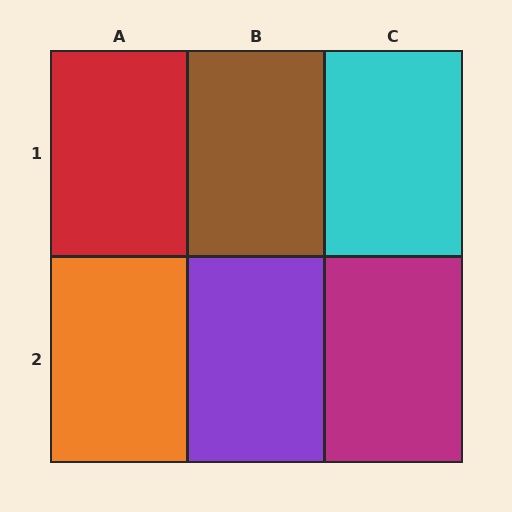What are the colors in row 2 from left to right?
Orange, purple, magenta.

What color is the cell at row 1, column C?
Cyan.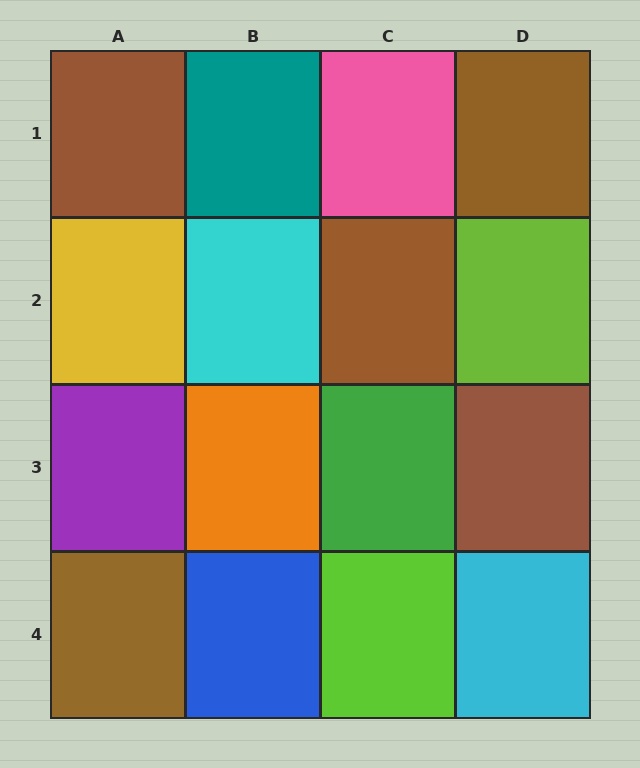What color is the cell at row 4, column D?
Cyan.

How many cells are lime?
2 cells are lime.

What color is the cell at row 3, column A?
Purple.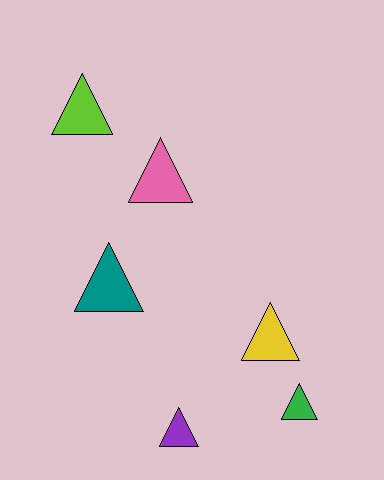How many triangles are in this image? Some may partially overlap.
There are 6 triangles.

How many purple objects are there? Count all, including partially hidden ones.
There is 1 purple object.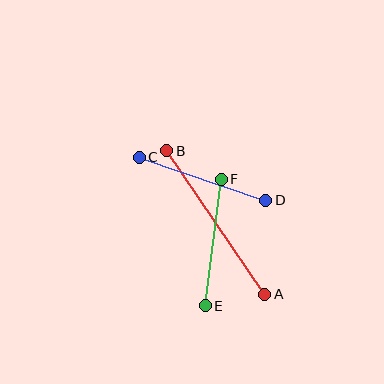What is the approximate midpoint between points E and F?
The midpoint is at approximately (213, 242) pixels.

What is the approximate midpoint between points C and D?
The midpoint is at approximately (203, 179) pixels.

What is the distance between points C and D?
The distance is approximately 134 pixels.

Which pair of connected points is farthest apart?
Points A and B are farthest apart.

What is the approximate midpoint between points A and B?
The midpoint is at approximately (216, 223) pixels.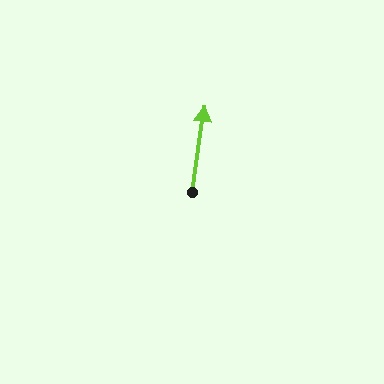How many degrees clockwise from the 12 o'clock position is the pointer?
Approximately 8 degrees.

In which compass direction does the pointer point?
North.